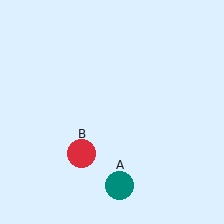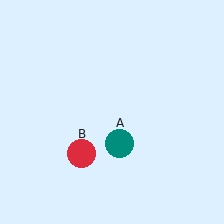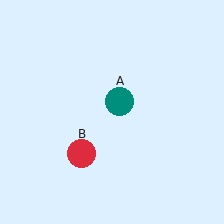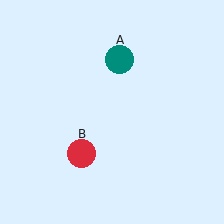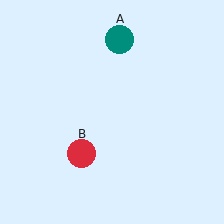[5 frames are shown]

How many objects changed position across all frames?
1 object changed position: teal circle (object A).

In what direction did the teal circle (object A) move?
The teal circle (object A) moved up.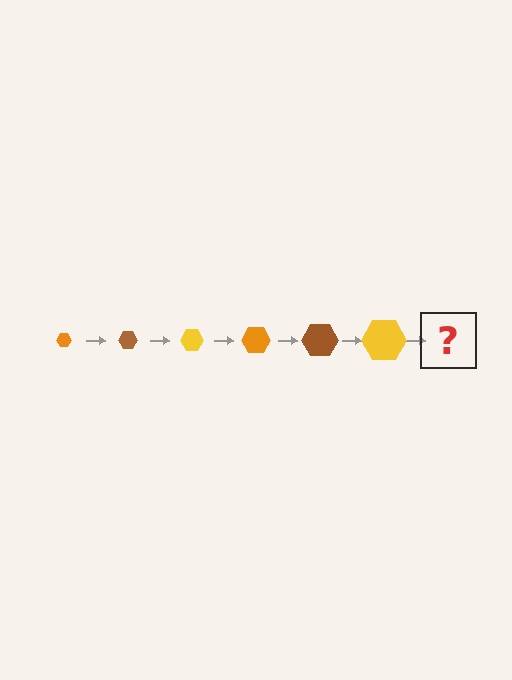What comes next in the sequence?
The next element should be an orange hexagon, larger than the previous one.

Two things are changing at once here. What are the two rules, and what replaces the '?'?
The two rules are that the hexagon grows larger each step and the color cycles through orange, brown, and yellow. The '?' should be an orange hexagon, larger than the previous one.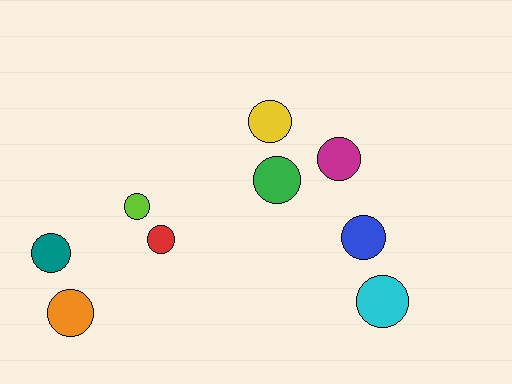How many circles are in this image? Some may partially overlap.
There are 9 circles.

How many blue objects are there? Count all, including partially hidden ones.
There is 1 blue object.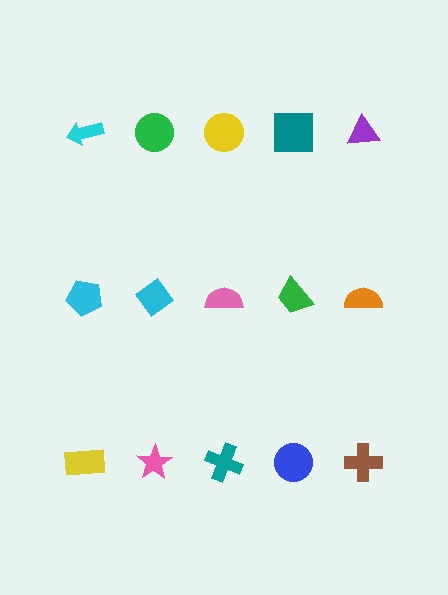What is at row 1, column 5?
A purple triangle.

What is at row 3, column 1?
A yellow rectangle.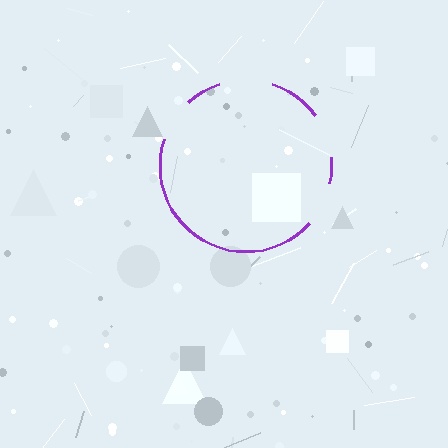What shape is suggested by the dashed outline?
The dashed outline suggests a circle.